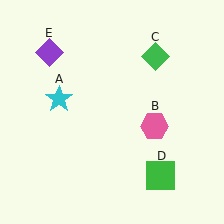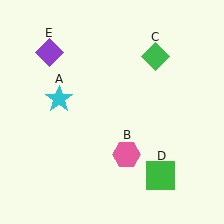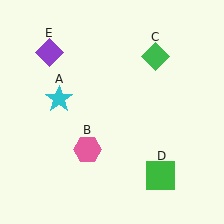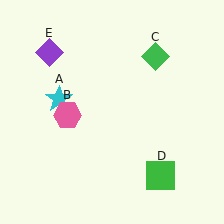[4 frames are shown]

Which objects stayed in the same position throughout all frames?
Cyan star (object A) and green diamond (object C) and green square (object D) and purple diamond (object E) remained stationary.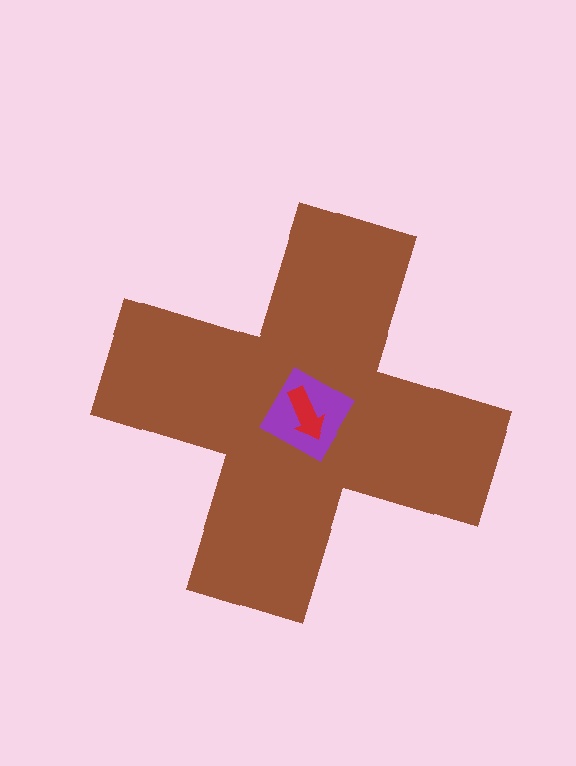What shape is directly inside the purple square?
The red arrow.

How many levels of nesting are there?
3.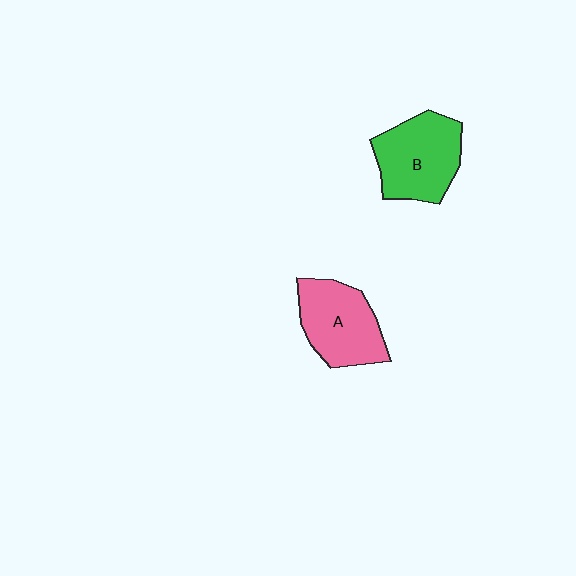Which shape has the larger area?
Shape B (green).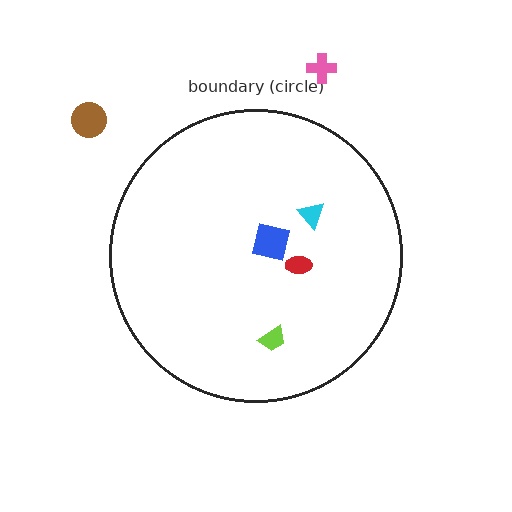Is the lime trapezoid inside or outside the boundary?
Inside.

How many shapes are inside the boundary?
4 inside, 2 outside.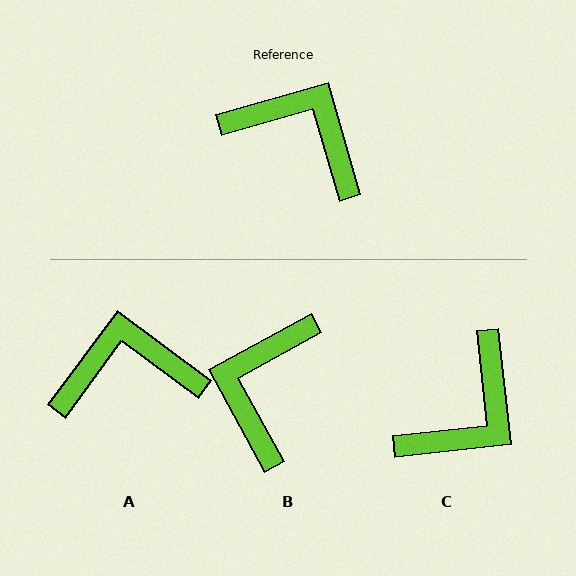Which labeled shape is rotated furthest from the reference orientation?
B, about 103 degrees away.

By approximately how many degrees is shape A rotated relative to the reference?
Approximately 37 degrees counter-clockwise.